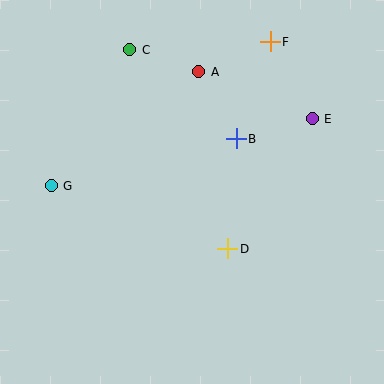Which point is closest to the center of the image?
Point D at (228, 249) is closest to the center.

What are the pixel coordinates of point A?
Point A is at (199, 72).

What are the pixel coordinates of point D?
Point D is at (228, 249).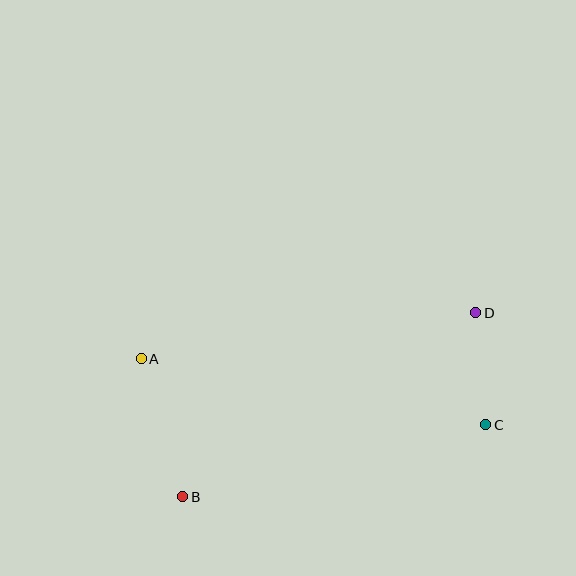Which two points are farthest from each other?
Points A and C are farthest from each other.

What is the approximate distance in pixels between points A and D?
The distance between A and D is approximately 338 pixels.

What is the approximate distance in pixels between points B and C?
The distance between B and C is approximately 311 pixels.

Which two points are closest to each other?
Points C and D are closest to each other.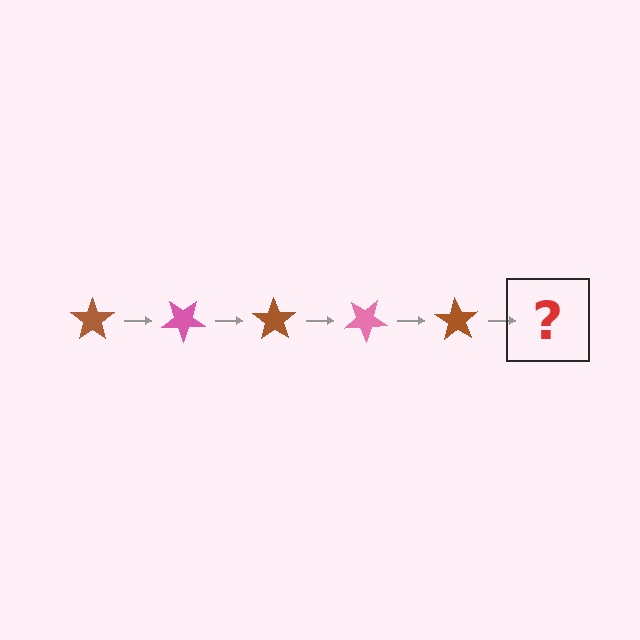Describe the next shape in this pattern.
It should be a pink star, rotated 175 degrees from the start.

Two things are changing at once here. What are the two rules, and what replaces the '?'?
The two rules are that it rotates 35 degrees each step and the color cycles through brown and pink. The '?' should be a pink star, rotated 175 degrees from the start.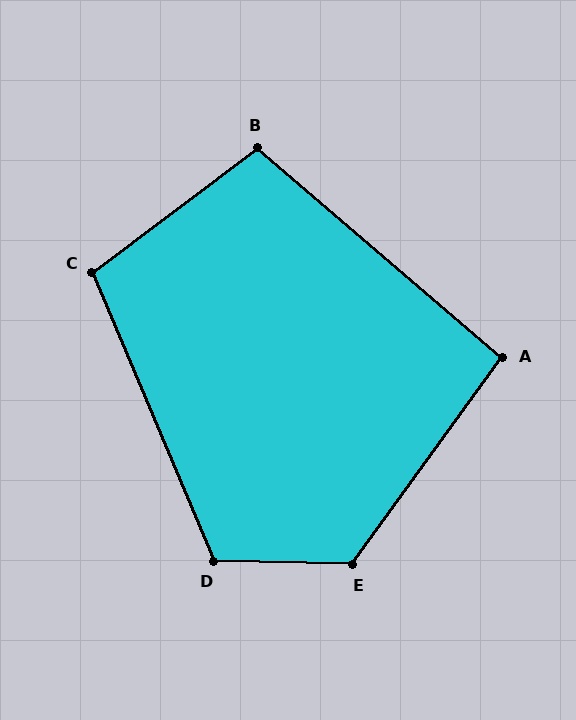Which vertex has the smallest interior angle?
A, at approximately 95 degrees.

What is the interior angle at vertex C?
Approximately 104 degrees (obtuse).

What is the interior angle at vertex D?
Approximately 114 degrees (obtuse).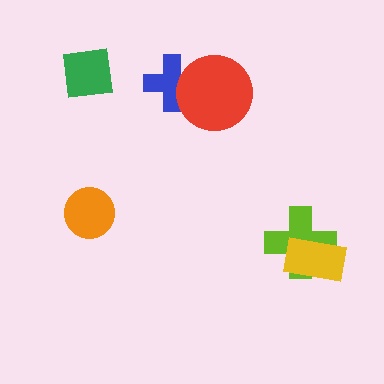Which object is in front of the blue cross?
The red circle is in front of the blue cross.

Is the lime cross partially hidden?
Yes, it is partially covered by another shape.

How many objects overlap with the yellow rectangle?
1 object overlaps with the yellow rectangle.